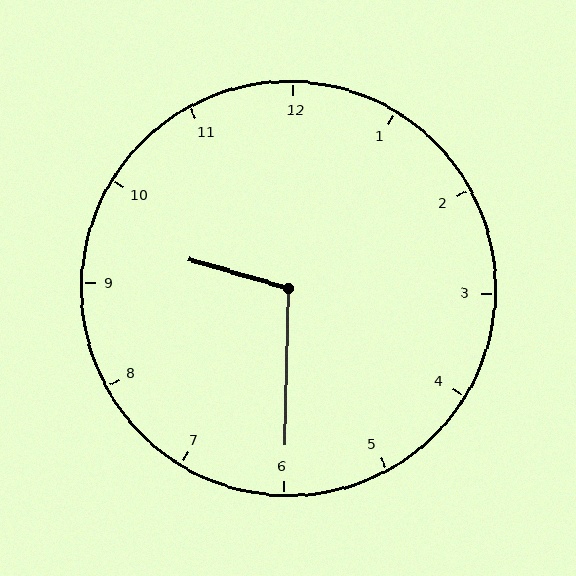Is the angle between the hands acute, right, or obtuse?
It is obtuse.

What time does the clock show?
9:30.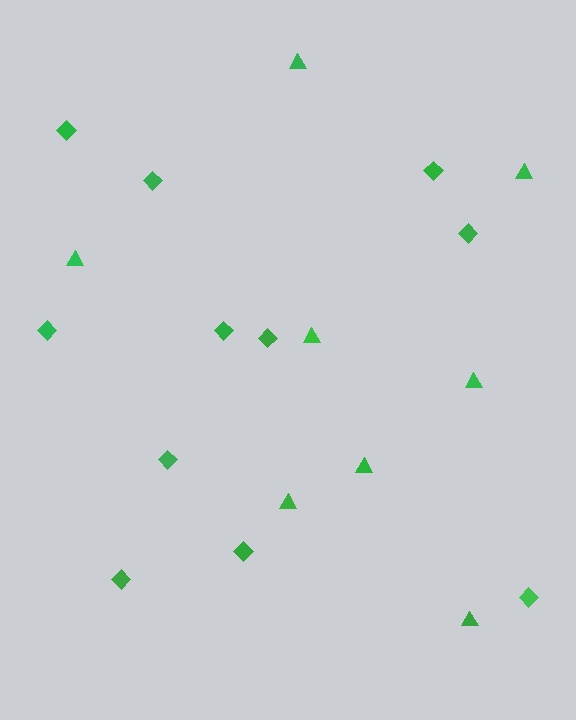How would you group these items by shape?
There are 2 groups: one group of diamonds (11) and one group of triangles (8).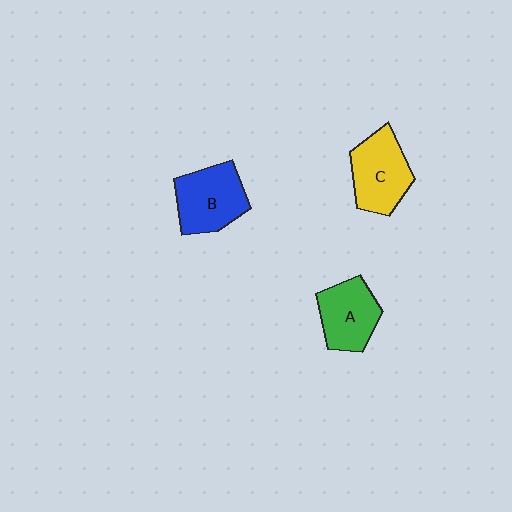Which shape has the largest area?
Shape B (blue).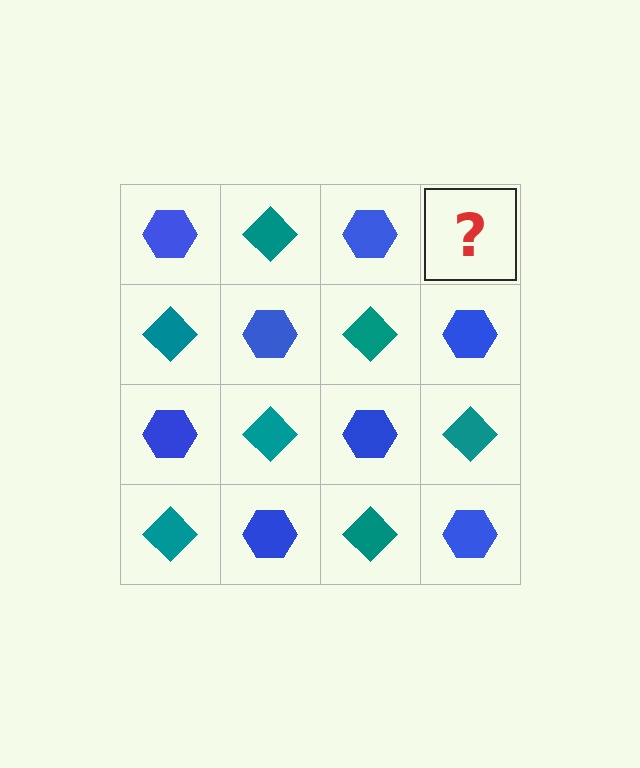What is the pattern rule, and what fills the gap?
The rule is that it alternates blue hexagon and teal diamond in a checkerboard pattern. The gap should be filled with a teal diamond.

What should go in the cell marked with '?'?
The missing cell should contain a teal diamond.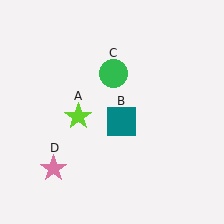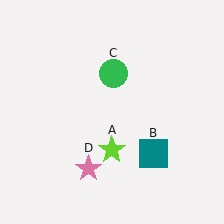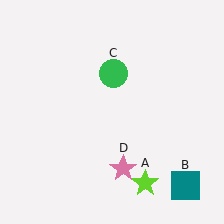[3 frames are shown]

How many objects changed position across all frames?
3 objects changed position: lime star (object A), teal square (object B), pink star (object D).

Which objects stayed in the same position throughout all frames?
Green circle (object C) remained stationary.